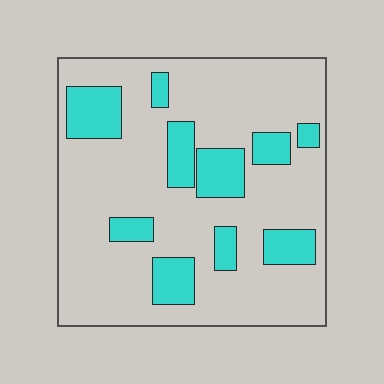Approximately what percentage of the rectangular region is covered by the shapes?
Approximately 20%.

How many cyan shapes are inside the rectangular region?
10.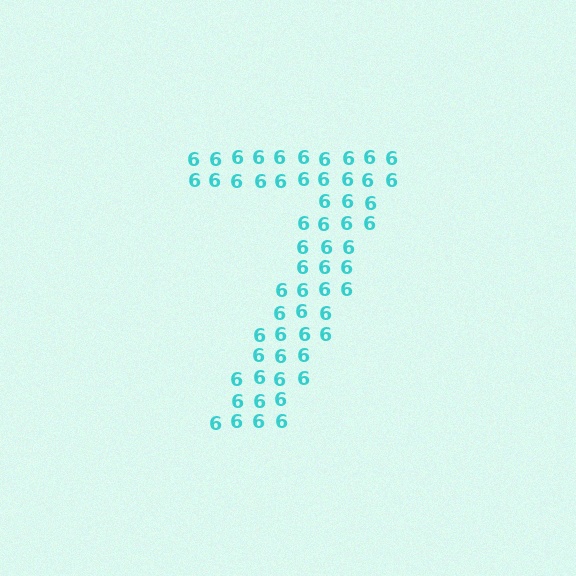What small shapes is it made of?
It is made of small digit 6's.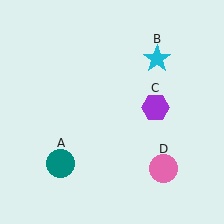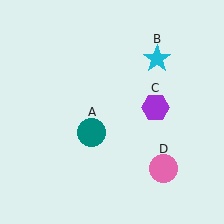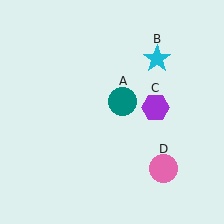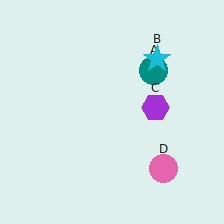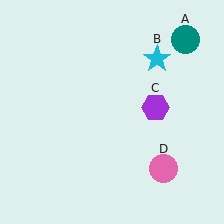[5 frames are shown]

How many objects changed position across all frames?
1 object changed position: teal circle (object A).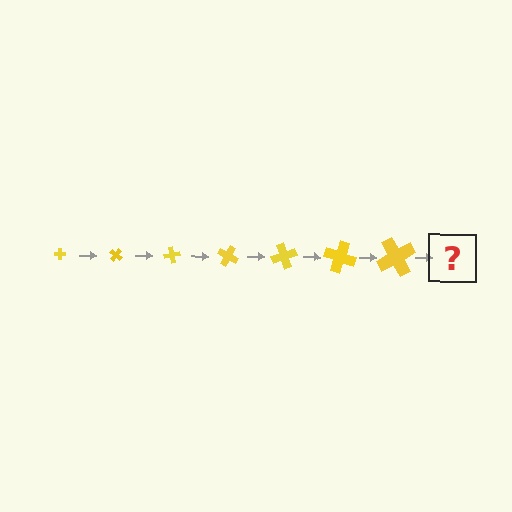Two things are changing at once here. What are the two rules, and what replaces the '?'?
The two rules are that the cross grows larger each step and it rotates 40 degrees each step. The '?' should be a cross, larger than the previous one and rotated 280 degrees from the start.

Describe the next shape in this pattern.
It should be a cross, larger than the previous one and rotated 280 degrees from the start.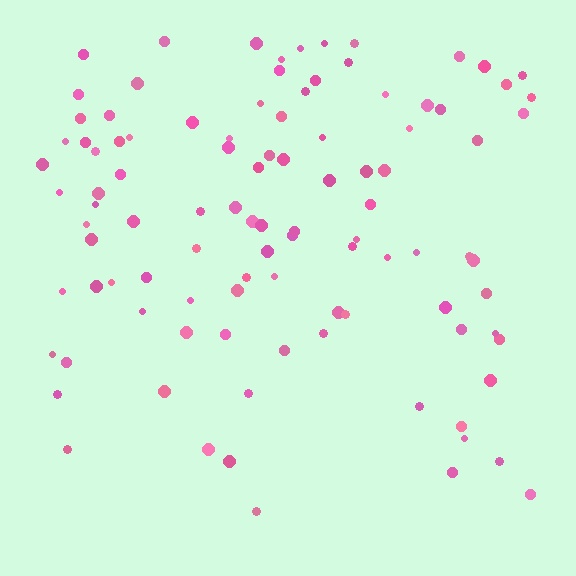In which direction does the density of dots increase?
From bottom to top, with the top side densest.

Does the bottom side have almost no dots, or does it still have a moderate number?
Still a moderate number, just noticeably fewer than the top.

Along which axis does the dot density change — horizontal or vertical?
Vertical.